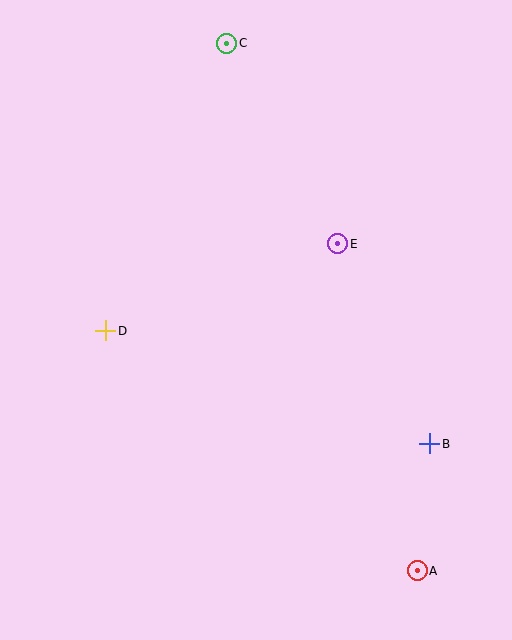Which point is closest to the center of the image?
Point E at (338, 244) is closest to the center.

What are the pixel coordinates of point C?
Point C is at (227, 43).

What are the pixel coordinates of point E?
Point E is at (338, 244).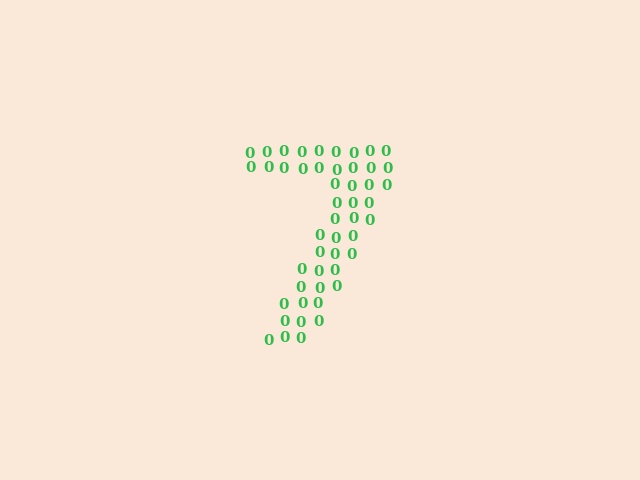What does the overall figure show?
The overall figure shows the digit 7.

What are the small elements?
The small elements are digit 0's.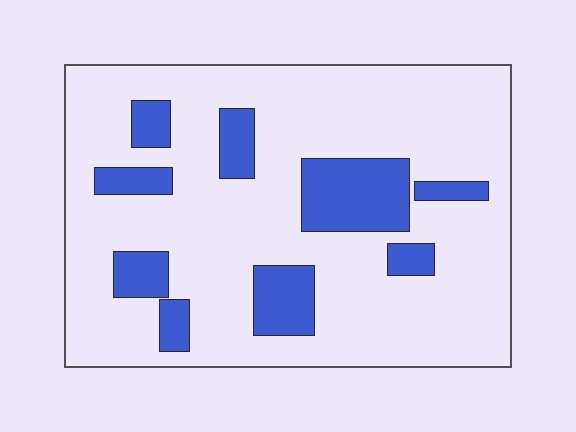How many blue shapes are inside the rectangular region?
9.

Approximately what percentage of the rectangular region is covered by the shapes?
Approximately 20%.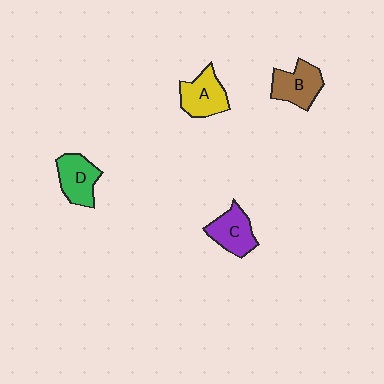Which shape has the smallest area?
Shape C (purple).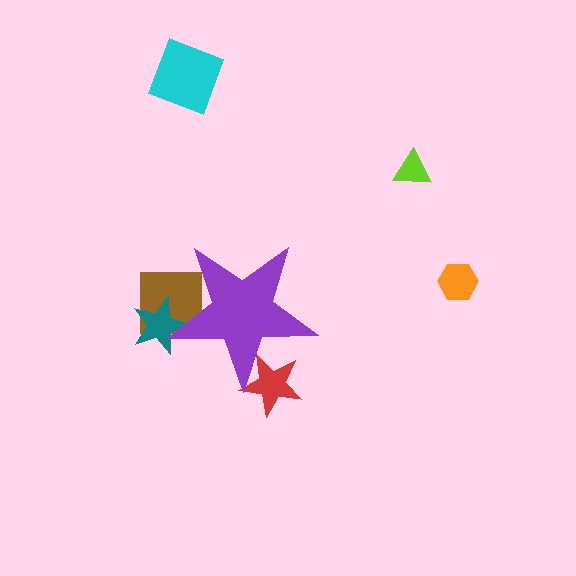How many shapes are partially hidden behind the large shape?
3 shapes are partially hidden.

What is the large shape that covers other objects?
A purple star.